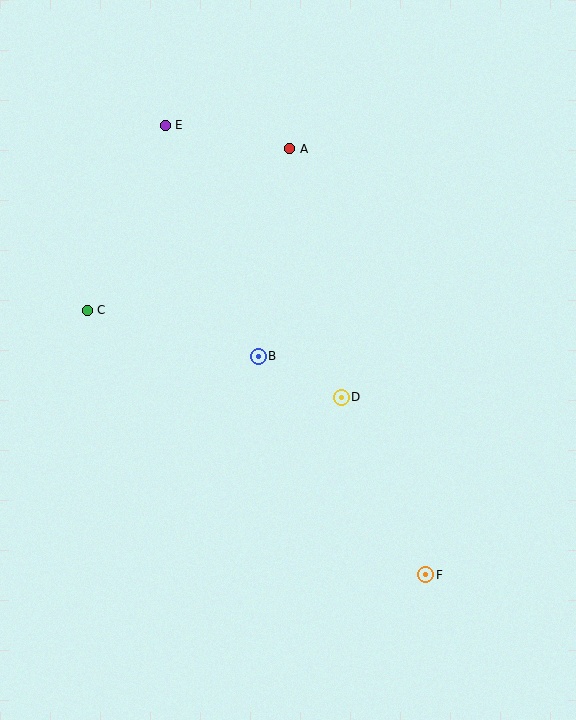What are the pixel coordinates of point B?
Point B is at (258, 356).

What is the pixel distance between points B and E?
The distance between B and E is 249 pixels.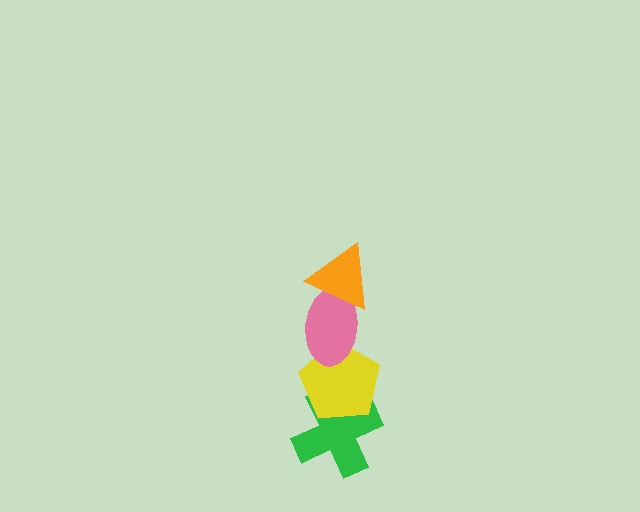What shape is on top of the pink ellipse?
The orange triangle is on top of the pink ellipse.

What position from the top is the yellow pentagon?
The yellow pentagon is 3rd from the top.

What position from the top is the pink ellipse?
The pink ellipse is 2nd from the top.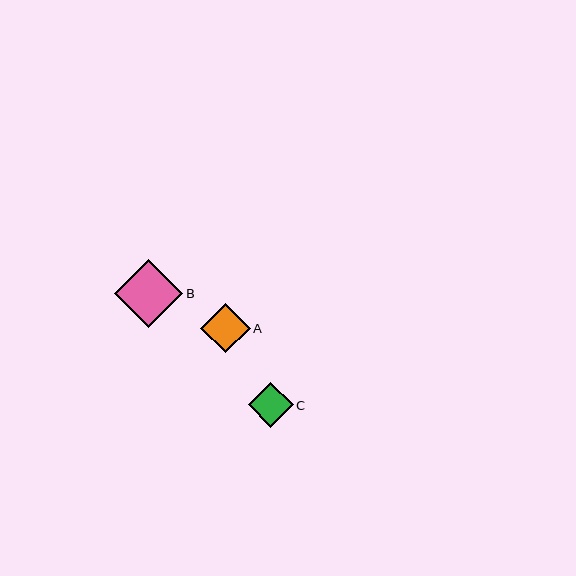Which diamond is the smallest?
Diamond C is the smallest with a size of approximately 45 pixels.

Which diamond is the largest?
Diamond B is the largest with a size of approximately 68 pixels.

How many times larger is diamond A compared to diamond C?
Diamond A is approximately 1.1 times the size of diamond C.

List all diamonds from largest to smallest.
From largest to smallest: B, A, C.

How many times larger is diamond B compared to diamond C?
Diamond B is approximately 1.5 times the size of diamond C.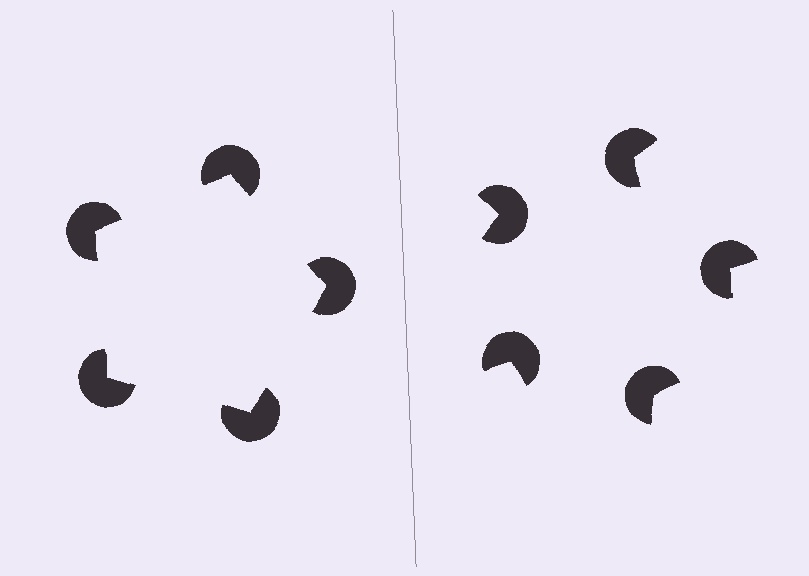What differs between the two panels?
The pac-man discs are positioned identically on both sides; only the wedge orientations differ. On the left they align to a pentagon; on the right they are misaligned.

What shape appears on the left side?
An illusory pentagon.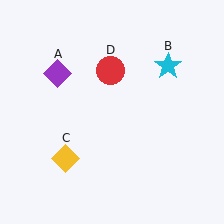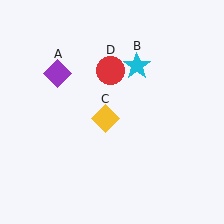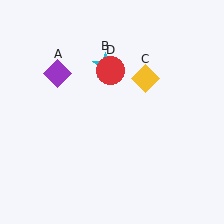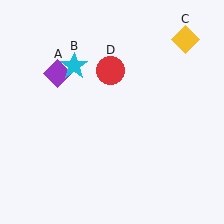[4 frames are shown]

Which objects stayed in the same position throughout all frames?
Purple diamond (object A) and red circle (object D) remained stationary.